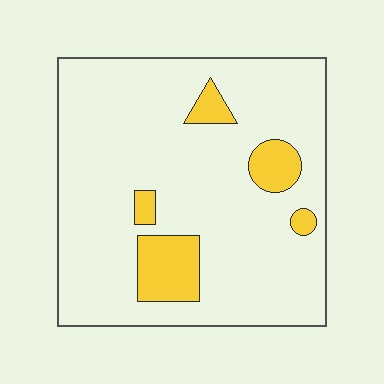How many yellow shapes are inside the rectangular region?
5.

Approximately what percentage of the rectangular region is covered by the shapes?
Approximately 15%.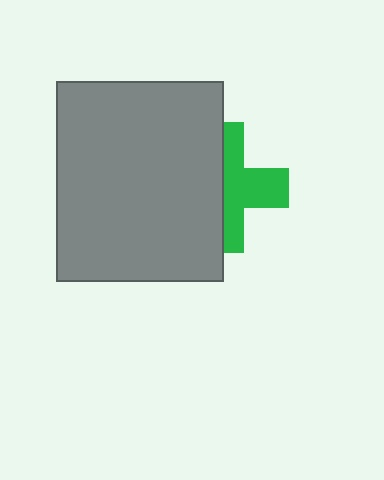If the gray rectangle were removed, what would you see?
You would see the complete green cross.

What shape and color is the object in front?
The object in front is a gray rectangle.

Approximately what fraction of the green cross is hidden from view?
Roughly 50% of the green cross is hidden behind the gray rectangle.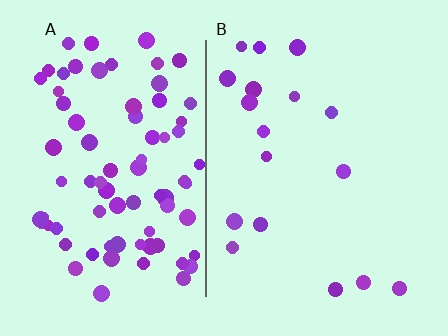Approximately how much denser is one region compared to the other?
Approximately 4.7× — region A over region B.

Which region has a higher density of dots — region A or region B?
A (the left).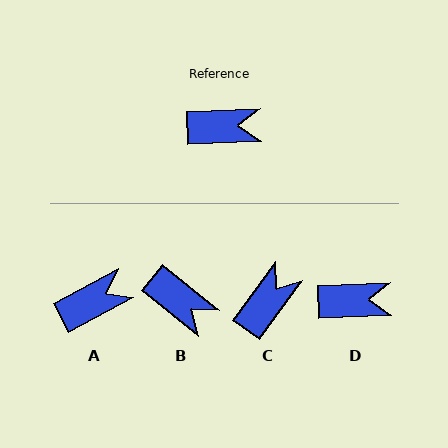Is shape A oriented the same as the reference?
No, it is off by about 26 degrees.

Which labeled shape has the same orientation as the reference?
D.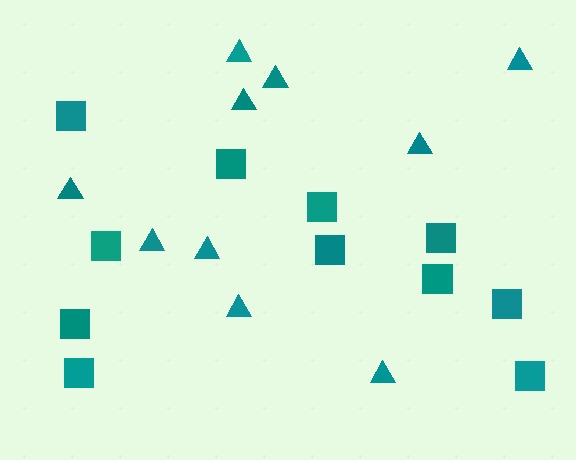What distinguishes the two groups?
There are 2 groups: one group of squares (11) and one group of triangles (10).